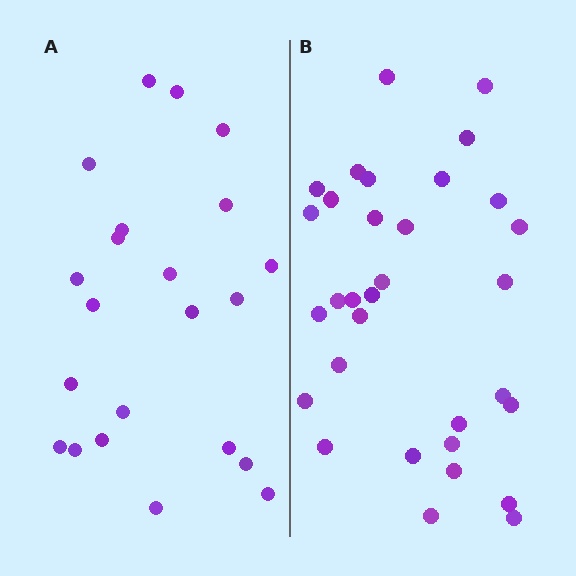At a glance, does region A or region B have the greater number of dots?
Region B (the right region) has more dots.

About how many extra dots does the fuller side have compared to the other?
Region B has roughly 10 or so more dots than region A.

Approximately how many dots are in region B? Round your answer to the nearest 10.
About 30 dots. (The exact count is 32, which rounds to 30.)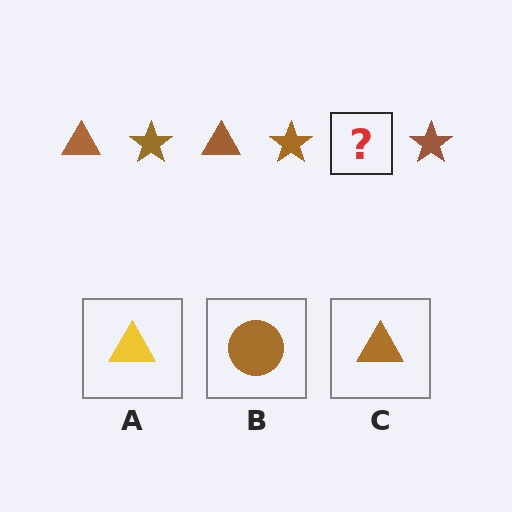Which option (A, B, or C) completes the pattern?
C.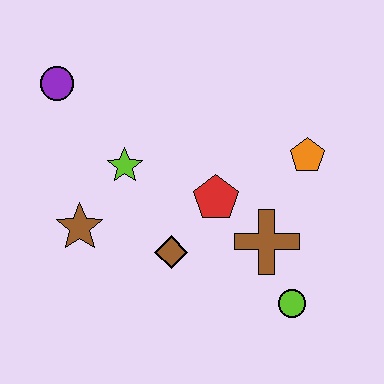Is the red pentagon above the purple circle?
No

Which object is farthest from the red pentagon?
The purple circle is farthest from the red pentagon.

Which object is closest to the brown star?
The lime star is closest to the brown star.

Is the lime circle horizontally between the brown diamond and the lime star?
No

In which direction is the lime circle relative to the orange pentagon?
The lime circle is below the orange pentagon.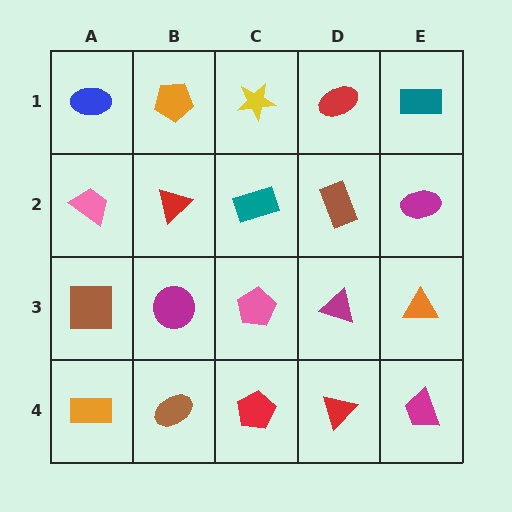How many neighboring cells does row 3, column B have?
4.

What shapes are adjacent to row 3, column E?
A magenta ellipse (row 2, column E), a magenta trapezoid (row 4, column E), a magenta triangle (row 3, column D).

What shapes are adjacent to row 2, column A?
A blue ellipse (row 1, column A), a brown square (row 3, column A), a red triangle (row 2, column B).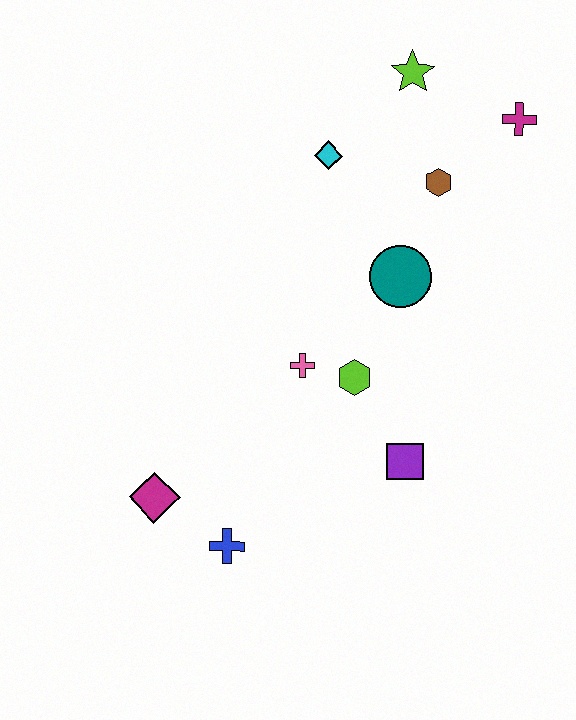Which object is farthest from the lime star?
The blue cross is farthest from the lime star.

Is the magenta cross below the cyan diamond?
No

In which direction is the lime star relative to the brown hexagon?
The lime star is above the brown hexagon.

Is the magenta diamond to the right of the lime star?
No